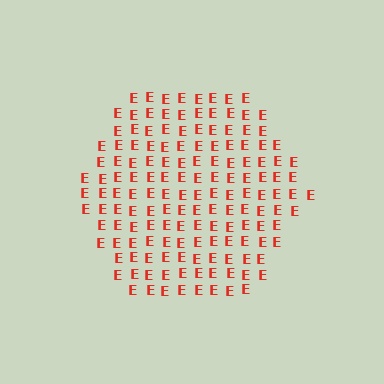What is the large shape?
The large shape is a hexagon.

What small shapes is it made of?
It is made of small letter E's.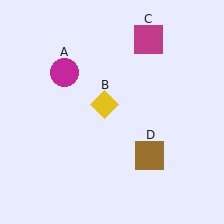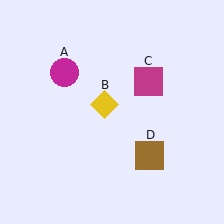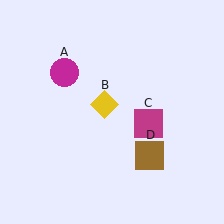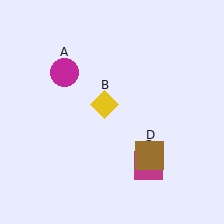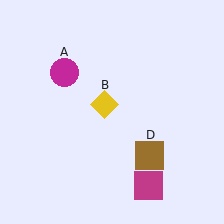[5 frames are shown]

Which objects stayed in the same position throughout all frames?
Magenta circle (object A) and yellow diamond (object B) and brown square (object D) remained stationary.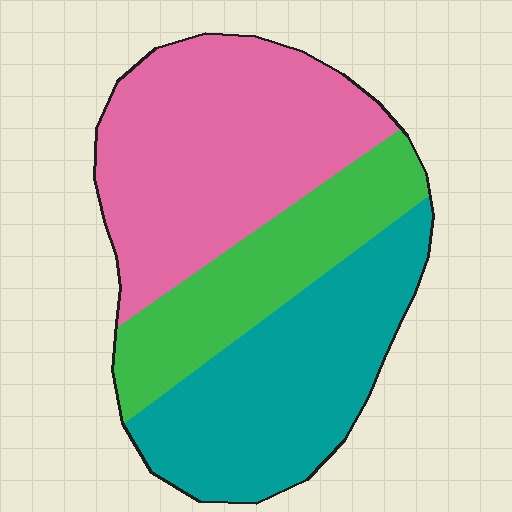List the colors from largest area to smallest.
From largest to smallest: pink, teal, green.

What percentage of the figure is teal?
Teal covers 35% of the figure.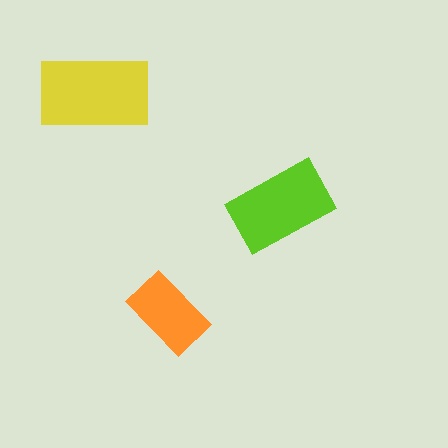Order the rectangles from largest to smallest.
the yellow one, the lime one, the orange one.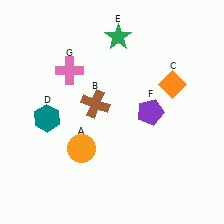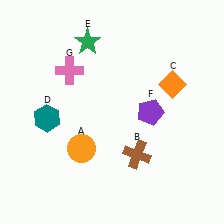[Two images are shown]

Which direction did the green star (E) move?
The green star (E) moved left.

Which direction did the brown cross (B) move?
The brown cross (B) moved down.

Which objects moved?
The objects that moved are: the brown cross (B), the green star (E).